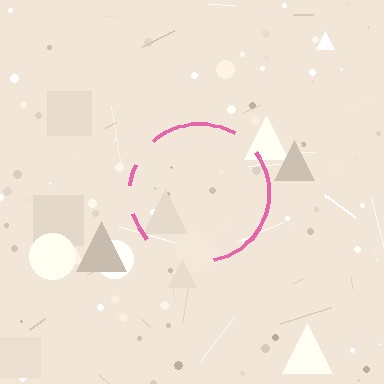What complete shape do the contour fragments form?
The contour fragments form a circle.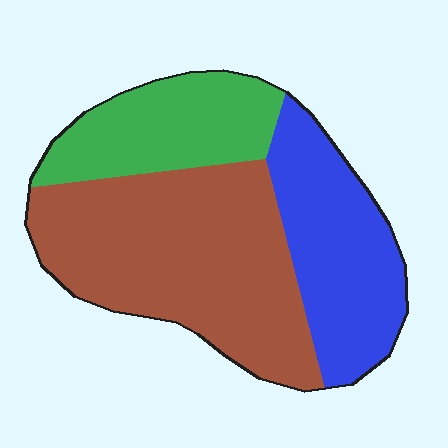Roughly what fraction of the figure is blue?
Blue takes up between a quarter and a half of the figure.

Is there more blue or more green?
Blue.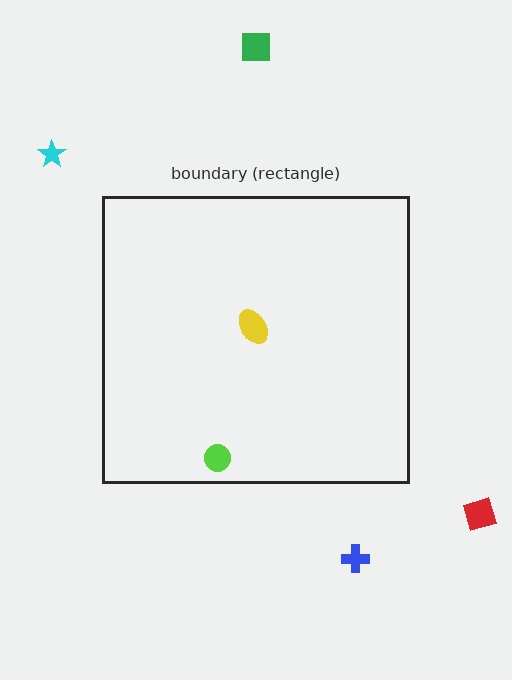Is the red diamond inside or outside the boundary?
Outside.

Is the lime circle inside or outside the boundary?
Inside.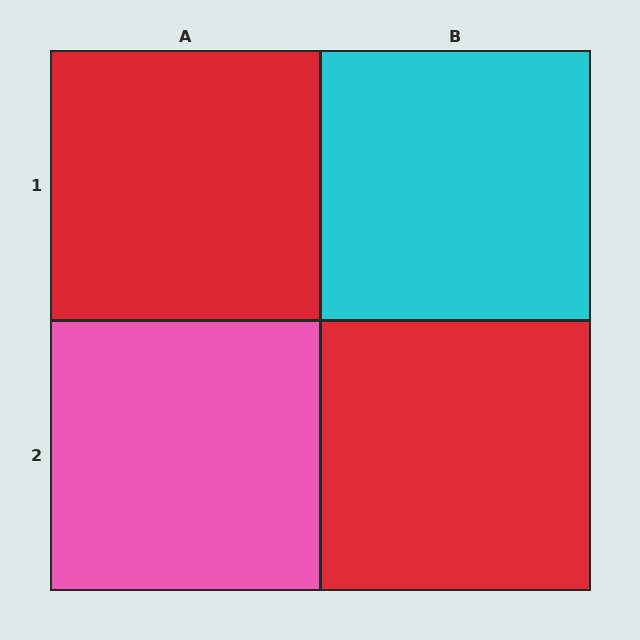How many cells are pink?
1 cell is pink.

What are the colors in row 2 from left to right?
Pink, red.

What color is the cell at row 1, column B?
Cyan.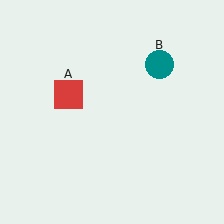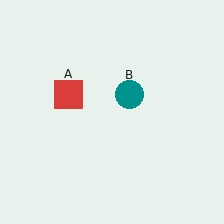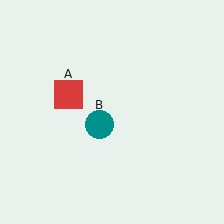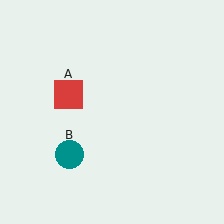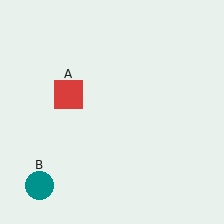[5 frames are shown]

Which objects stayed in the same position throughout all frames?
Red square (object A) remained stationary.